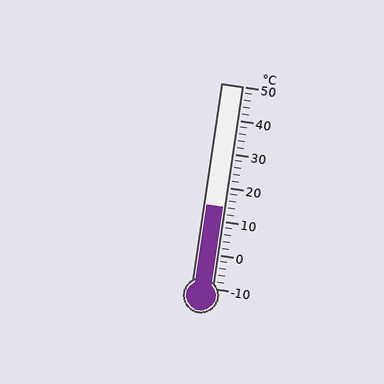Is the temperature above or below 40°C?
The temperature is below 40°C.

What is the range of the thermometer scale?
The thermometer scale ranges from -10°C to 50°C.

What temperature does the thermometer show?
The thermometer shows approximately 14°C.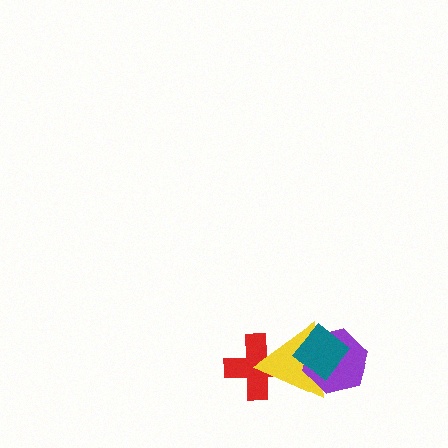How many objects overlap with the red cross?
1 object overlaps with the red cross.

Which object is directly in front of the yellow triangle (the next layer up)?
The purple hexagon is directly in front of the yellow triangle.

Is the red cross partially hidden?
Yes, it is partially covered by another shape.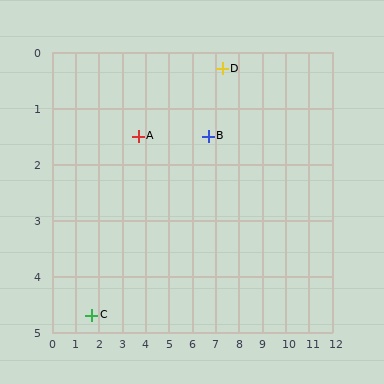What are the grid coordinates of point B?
Point B is at approximately (6.7, 1.5).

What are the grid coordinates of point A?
Point A is at approximately (3.7, 1.5).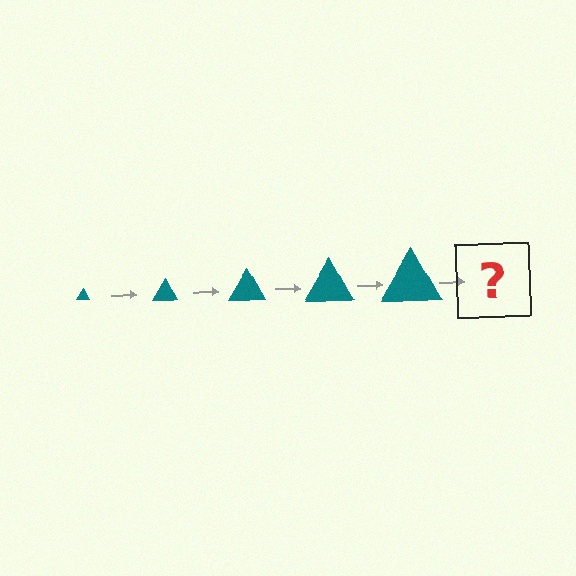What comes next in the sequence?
The next element should be a teal triangle, larger than the previous one.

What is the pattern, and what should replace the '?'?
The pattern is that the triangle gets progressively larger each step. The '?' should be a teal triangle, larger than the previous one.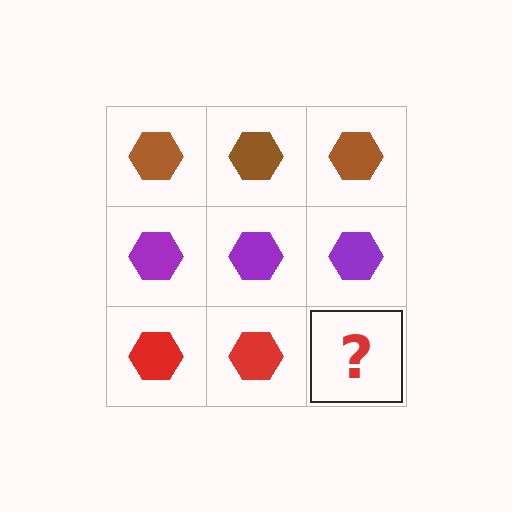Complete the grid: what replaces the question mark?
The question mark should be replaced with a red hexagon.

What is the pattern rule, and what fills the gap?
The rule is that each row has a consistent color. The gap should be filled with a red hexagon.